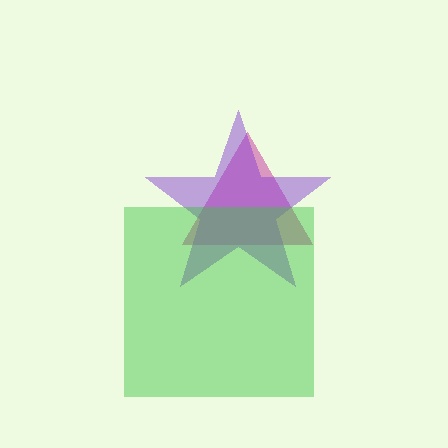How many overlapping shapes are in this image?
There are 3 overlapping shapes in the image.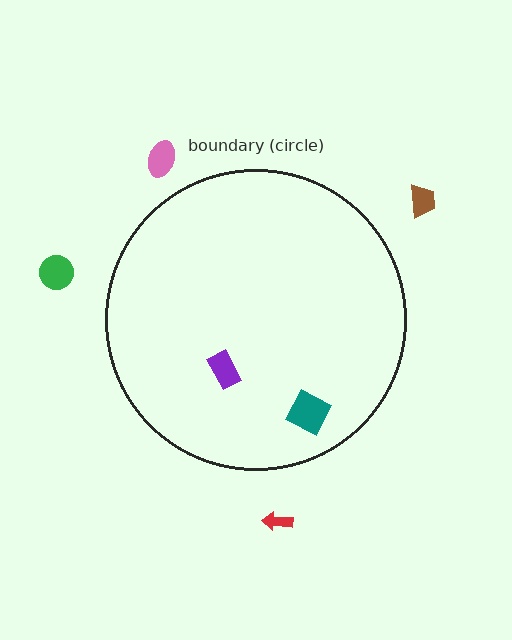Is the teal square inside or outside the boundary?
Inside.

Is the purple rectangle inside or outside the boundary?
Inside.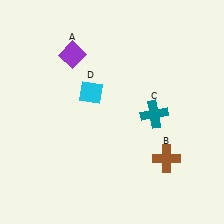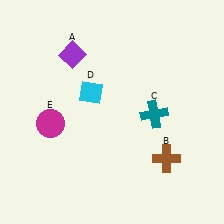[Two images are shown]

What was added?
A magenta circle (E) was added in Image 2.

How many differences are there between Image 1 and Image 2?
There is 1 difference between the two images.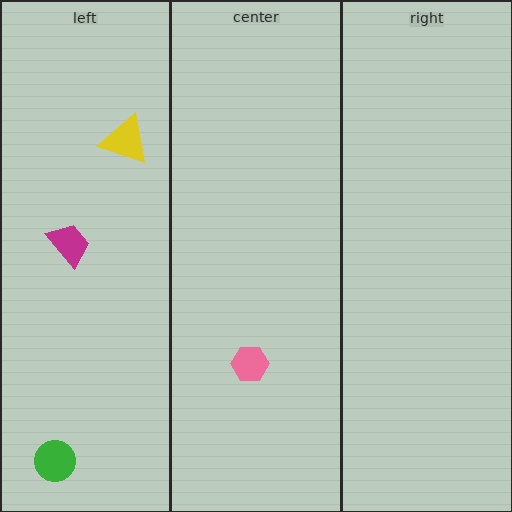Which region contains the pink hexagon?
The center region.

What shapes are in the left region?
The yellow triangle, the magenta trapezoid, the green circle.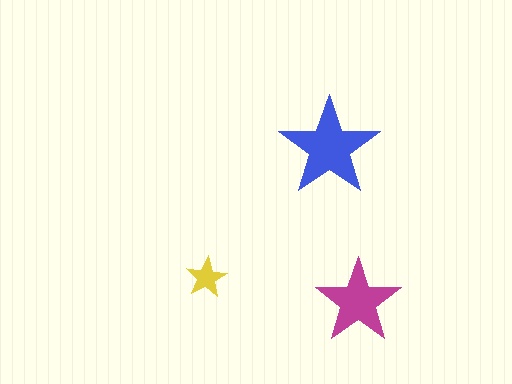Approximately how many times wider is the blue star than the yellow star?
About 2.5 times wider.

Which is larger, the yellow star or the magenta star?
The magenta one.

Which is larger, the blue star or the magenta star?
The blue one.